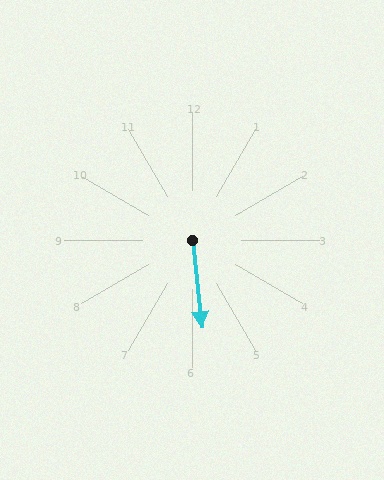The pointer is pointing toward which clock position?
Roughly 6 o'clock.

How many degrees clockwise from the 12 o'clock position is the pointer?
Approximately 174 degrees.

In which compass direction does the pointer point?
South.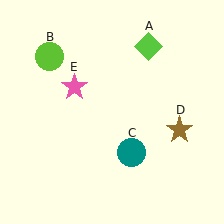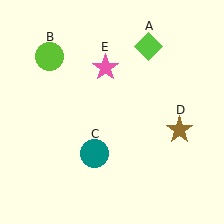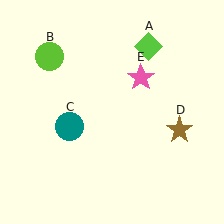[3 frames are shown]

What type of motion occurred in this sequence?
The teal circle (object C), pink star (object E) rotated clockwise around the center of the scene.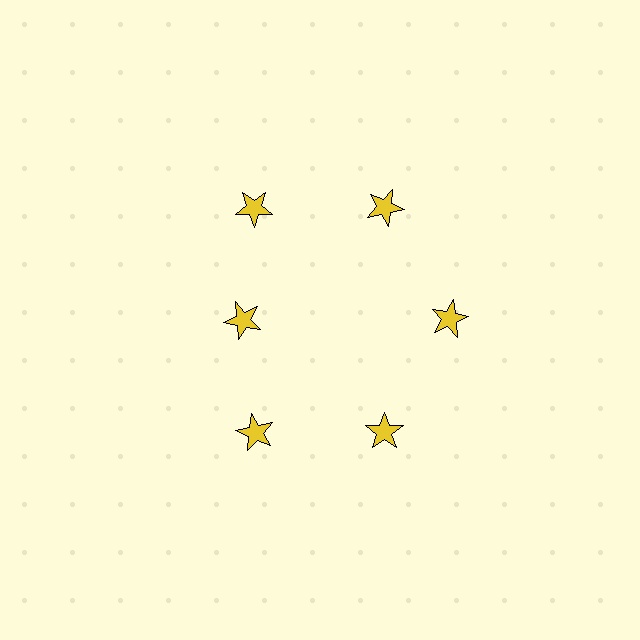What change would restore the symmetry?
The symmetry would be restored by moving it outward, back onto the ring so that all 6 stars sit at equal angles and equal distance from the center.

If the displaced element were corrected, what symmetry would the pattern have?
It would have 6-fold rotational symmetry — the pattern would map onto itself every 60 degrees.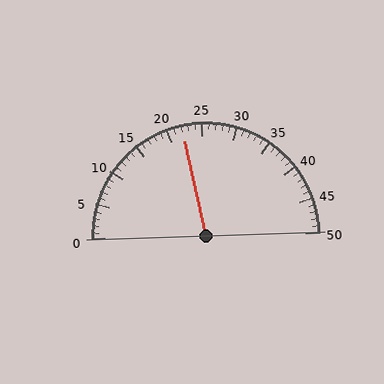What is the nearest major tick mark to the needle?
The nearest major tick mark is 20.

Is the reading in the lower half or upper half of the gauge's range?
The reading is in the lower half of the range (0 to 50).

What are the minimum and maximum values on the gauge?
The gauge ranges from 0 to 50.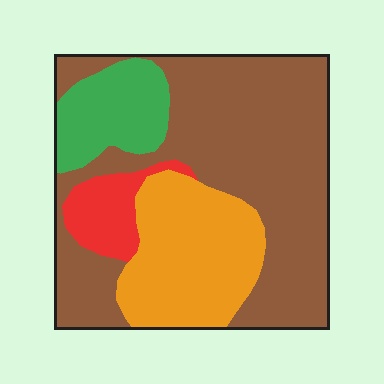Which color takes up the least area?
Red, at roughly 10%.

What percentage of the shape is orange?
Orange takes up about one quarter (1/4) of the shape.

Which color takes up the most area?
Brown, at roughly 55%.